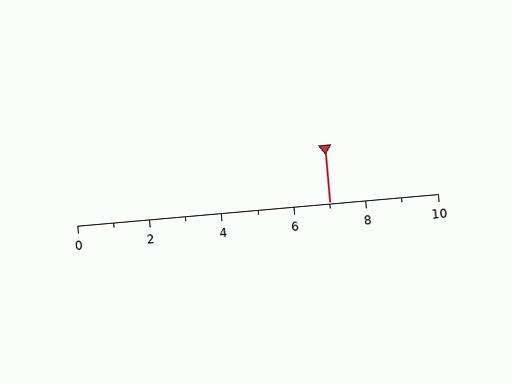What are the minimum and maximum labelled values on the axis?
The axis runs from 0 to 10.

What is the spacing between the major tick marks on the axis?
The major ticks are spaced 2 apart.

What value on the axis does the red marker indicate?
The marker indicates approximately 7.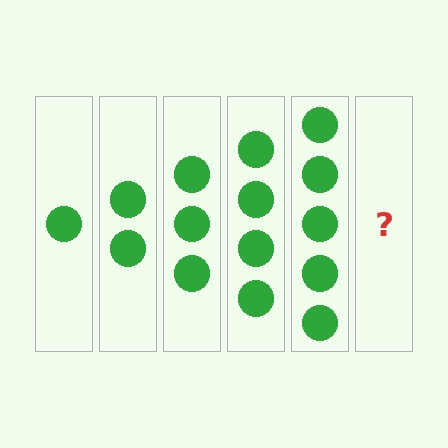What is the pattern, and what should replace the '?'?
The pattern is that each step adds one more circle. The '?' should be 6 circles.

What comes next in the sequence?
The next element should be 6 circles.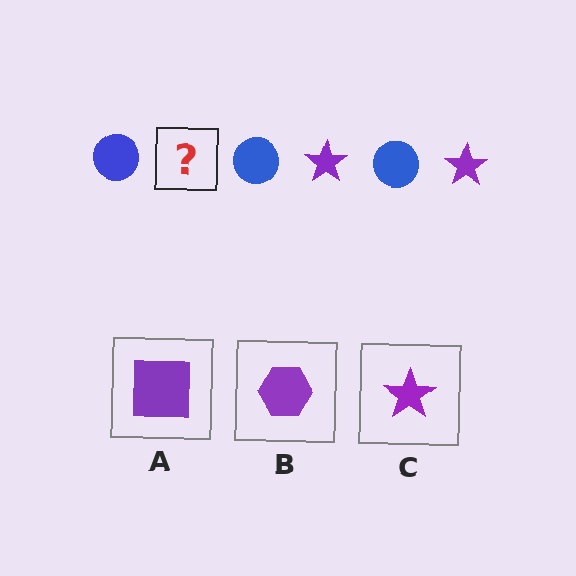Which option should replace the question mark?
Option C.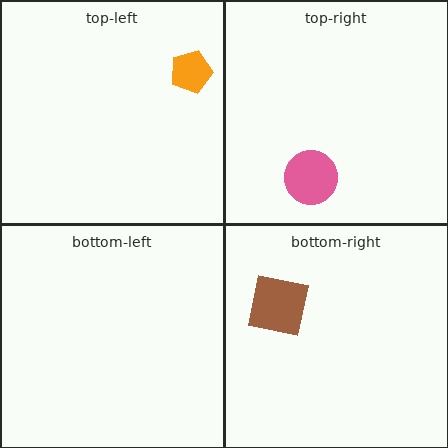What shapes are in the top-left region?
The orange pentagon.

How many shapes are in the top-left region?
1.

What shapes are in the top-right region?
The pink circle.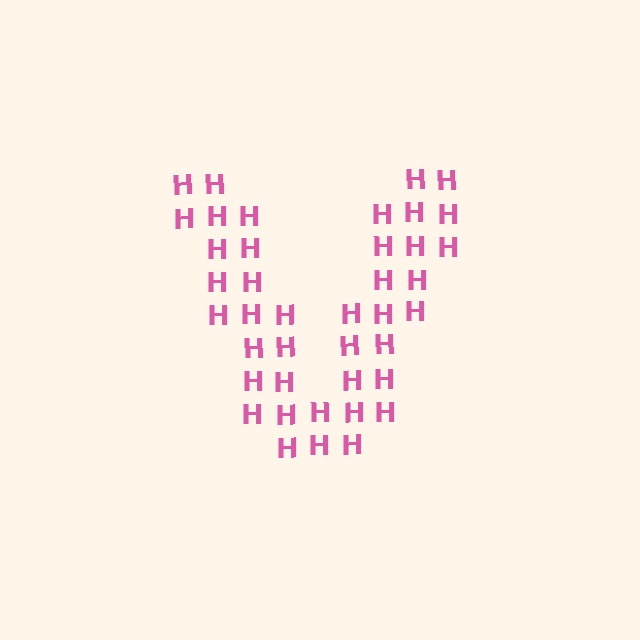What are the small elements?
The small elements are letter H's.